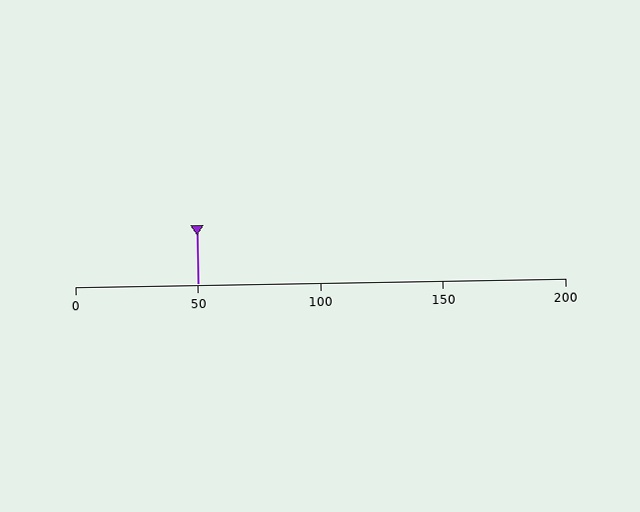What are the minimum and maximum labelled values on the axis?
The axis runs from 0 to 200.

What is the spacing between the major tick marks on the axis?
The major ticks are spaced 50 apart.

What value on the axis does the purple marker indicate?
The marker indicates approximately 50.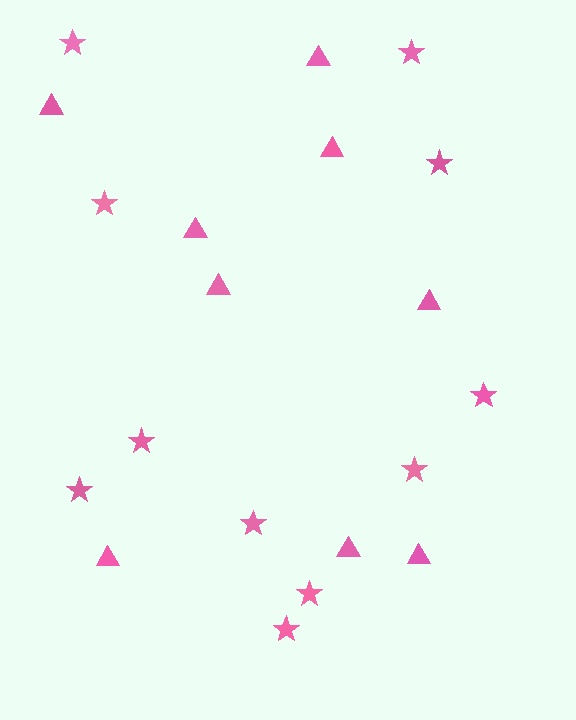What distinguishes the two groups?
There are 2 groups: one group of triangles (9) and one group of stars (11).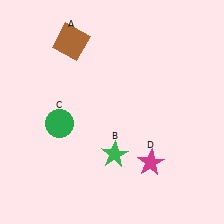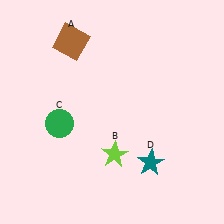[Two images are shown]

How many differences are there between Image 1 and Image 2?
There are 2 differences between the two images.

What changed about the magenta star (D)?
In Image 1, D is magenta. In Image 2, it changed to teal.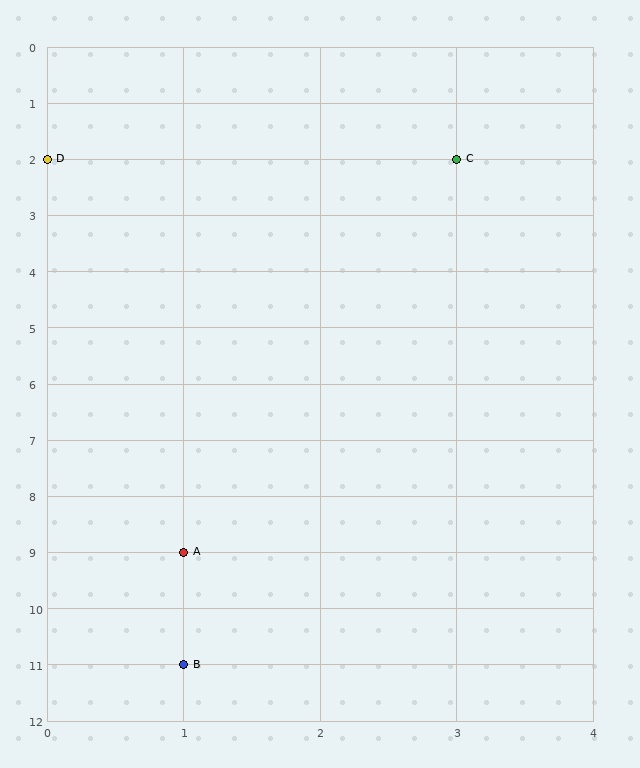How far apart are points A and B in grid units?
Points A and B are 2 rows apart.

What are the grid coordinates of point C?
Point C is at grid coordinates (3, 2).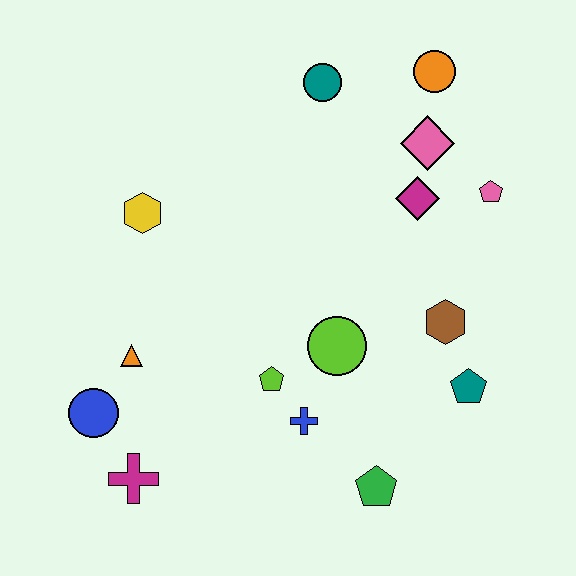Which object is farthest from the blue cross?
The orange circle is farthest from the blue cross.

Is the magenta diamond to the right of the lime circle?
Yes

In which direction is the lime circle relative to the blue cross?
The lime circle is above the blue cross.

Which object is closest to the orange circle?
The pink diamond is closest to the orange circle.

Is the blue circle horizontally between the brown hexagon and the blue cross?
No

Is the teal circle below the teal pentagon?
No